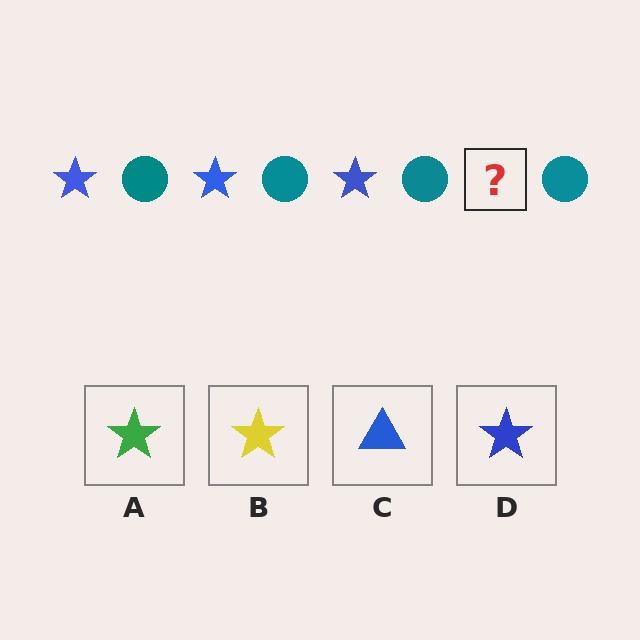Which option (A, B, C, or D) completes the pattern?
D.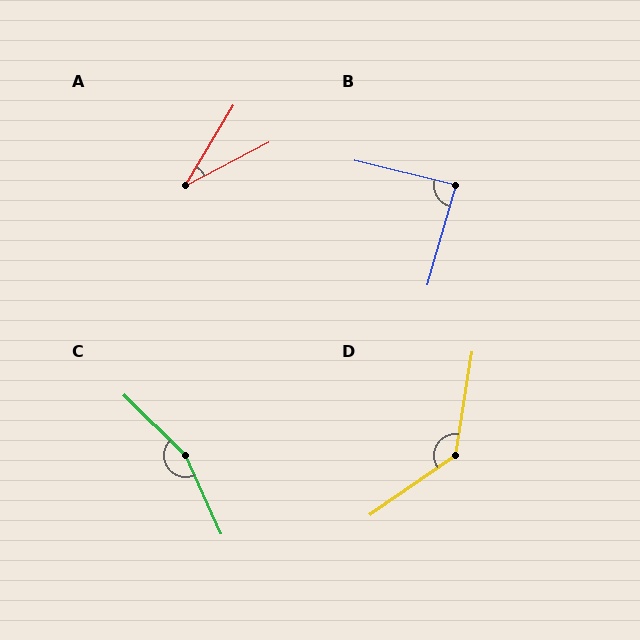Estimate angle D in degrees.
Approximately 133 degrees.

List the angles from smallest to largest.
A (32°), B (88°), D (133°), C (159°).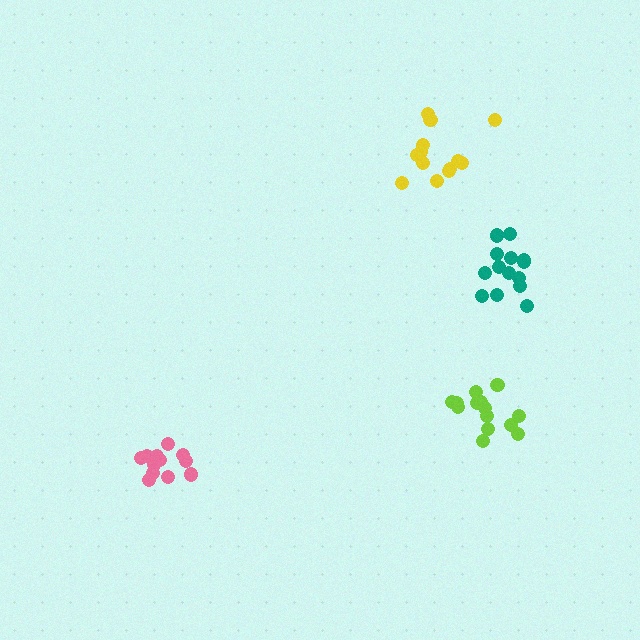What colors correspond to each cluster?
The clusters are colored: pink, yellow, teal, lime.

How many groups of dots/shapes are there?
There are 4 groups.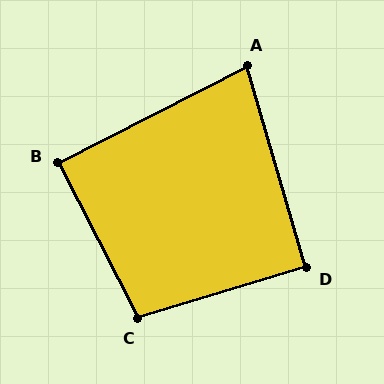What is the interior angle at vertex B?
Approximately 90 degrees (approximately right).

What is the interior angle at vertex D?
Approximately 90 degrees (approximately right).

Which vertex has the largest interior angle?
C, at approximately 100 degrees.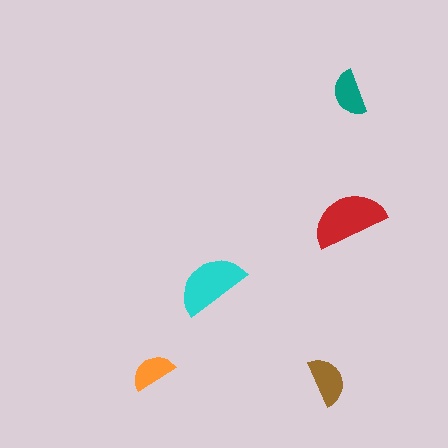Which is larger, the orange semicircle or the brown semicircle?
The brown one.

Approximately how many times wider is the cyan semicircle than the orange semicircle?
About 1.5 times wider.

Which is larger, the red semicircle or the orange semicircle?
The red one.